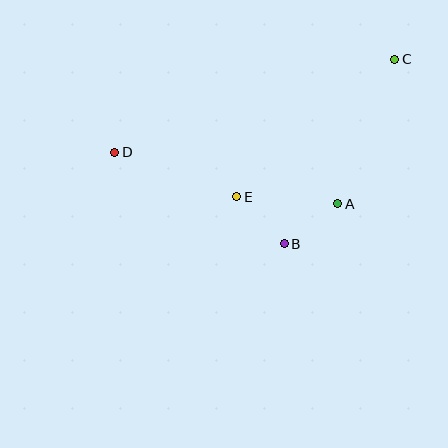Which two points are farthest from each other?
Points C and D are farthest from each other.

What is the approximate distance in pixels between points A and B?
The distance between A and B is approximately 67 pixels.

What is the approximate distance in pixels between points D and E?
The distance between D and E is approximately 130 pixels.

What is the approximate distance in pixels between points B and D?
The distance between B and D is approximately 193 pixels.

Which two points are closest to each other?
Points B and E are closest to each other.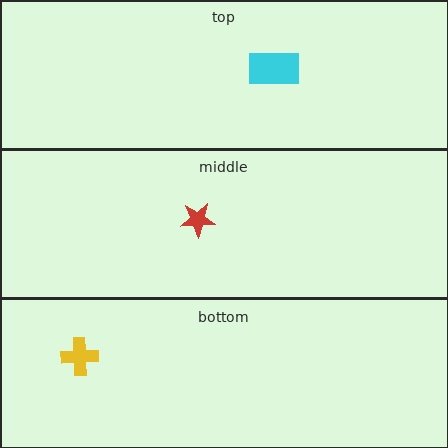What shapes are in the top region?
The cyan rectangle.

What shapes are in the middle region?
The red star.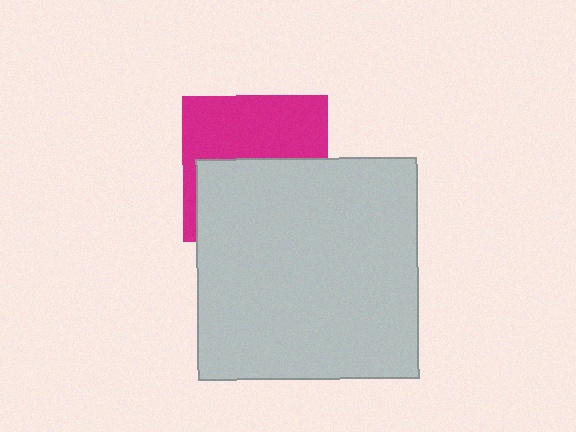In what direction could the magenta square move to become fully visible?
The magenta square could move up. That would shift it out from behind the light gray square entirely.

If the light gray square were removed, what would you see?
You would see the complete magenta square.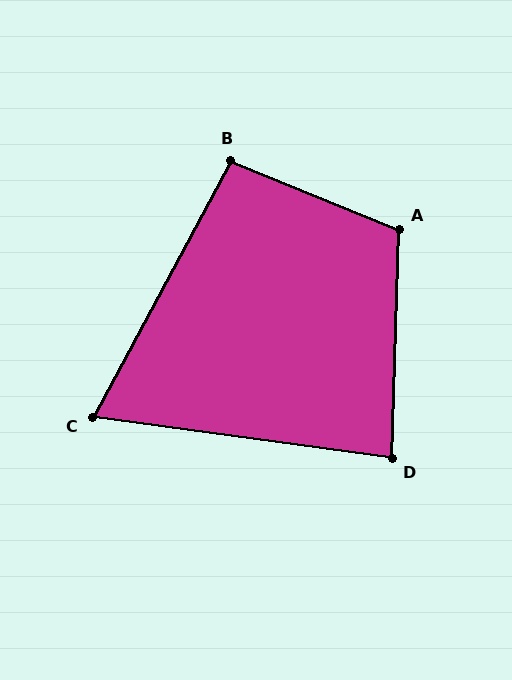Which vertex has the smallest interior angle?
C, at approximately 70 degrees.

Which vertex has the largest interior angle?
A, at approximately 110 degrees.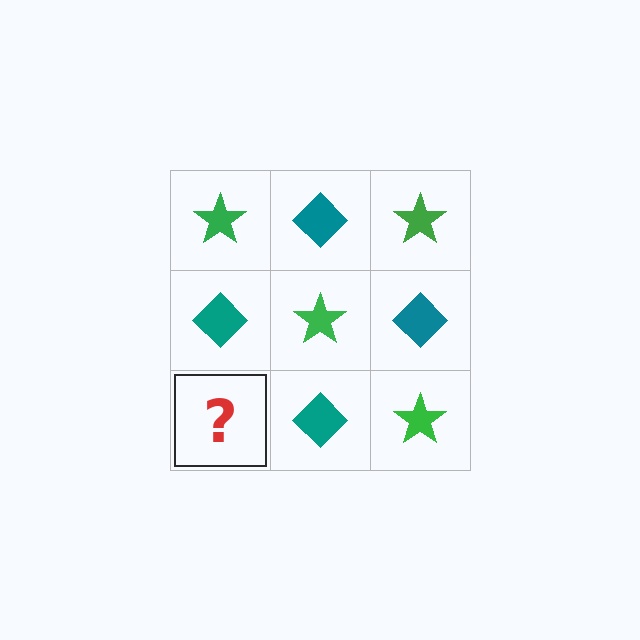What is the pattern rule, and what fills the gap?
The rule is that it alternates green star and teal diamond in a checkerboard pattern. The gap should be filled with a green star.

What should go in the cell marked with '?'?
The missing cell should contain a green star.